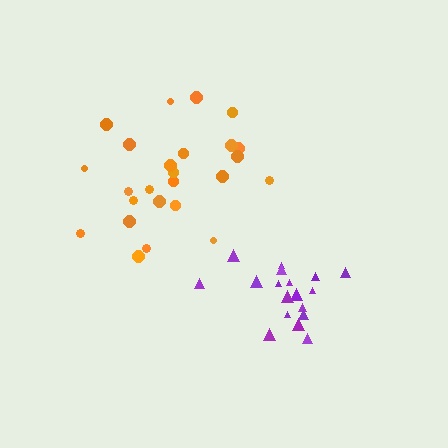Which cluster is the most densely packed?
Purple.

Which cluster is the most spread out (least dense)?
Orange.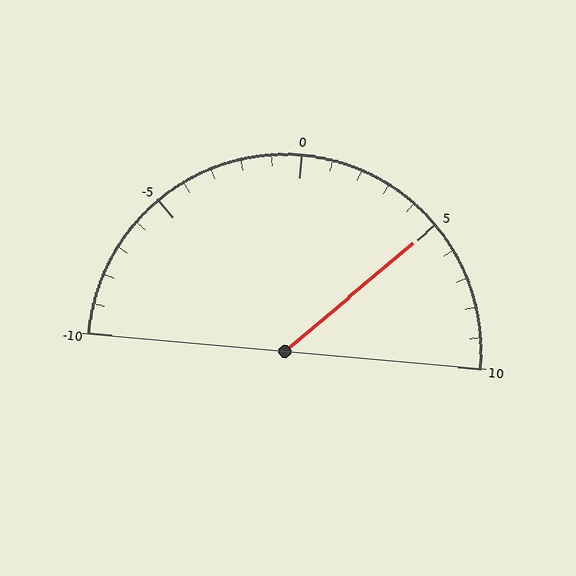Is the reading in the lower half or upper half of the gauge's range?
The reading is in the upper half of the range (-10 to 10).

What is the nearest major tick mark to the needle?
The nearest major tick mark is 5.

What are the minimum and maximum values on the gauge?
The gauge ranges from -10 to 10.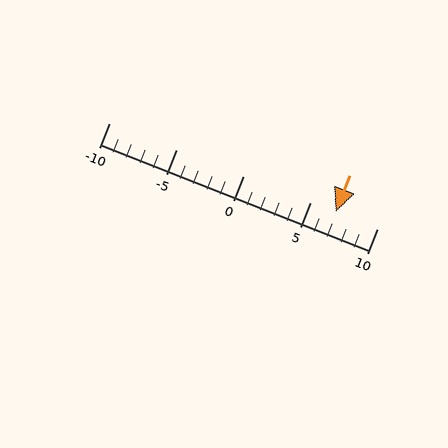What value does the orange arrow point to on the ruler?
The orange arrow points to approximately 7.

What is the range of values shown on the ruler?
The ruler shows values from -10 to 10.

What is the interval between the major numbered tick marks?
The major tick marks are spaced 5 units apart.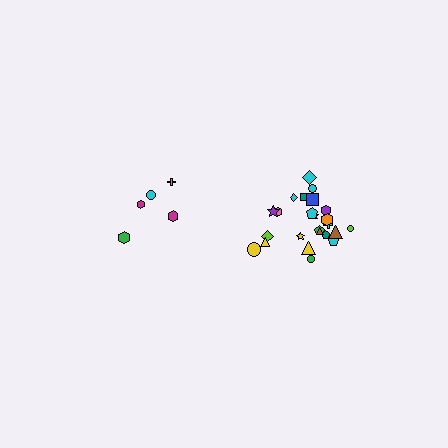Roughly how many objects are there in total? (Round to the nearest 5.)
Roughly 30 objects in total.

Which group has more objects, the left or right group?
The right group.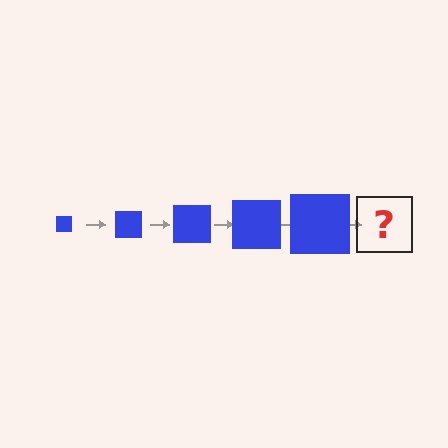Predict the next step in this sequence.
The next step is a blue square, larger than the previous one.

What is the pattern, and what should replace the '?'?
The pattern is that the square gets progressively larger each step. The '?' should be a blue square, larger than the previous one.